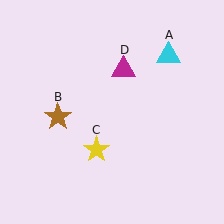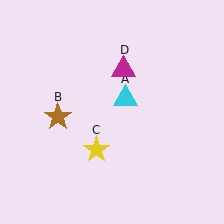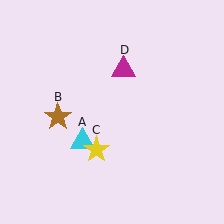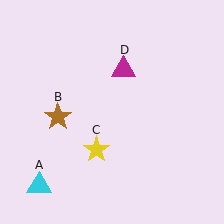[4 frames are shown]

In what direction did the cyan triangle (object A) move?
The cyan triangle (object A) moved down and to the left.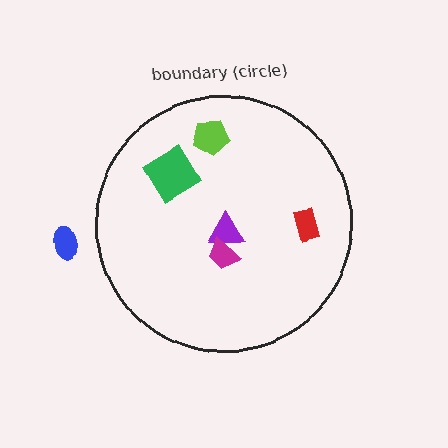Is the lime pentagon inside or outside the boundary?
Inside.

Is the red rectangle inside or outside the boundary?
Inside.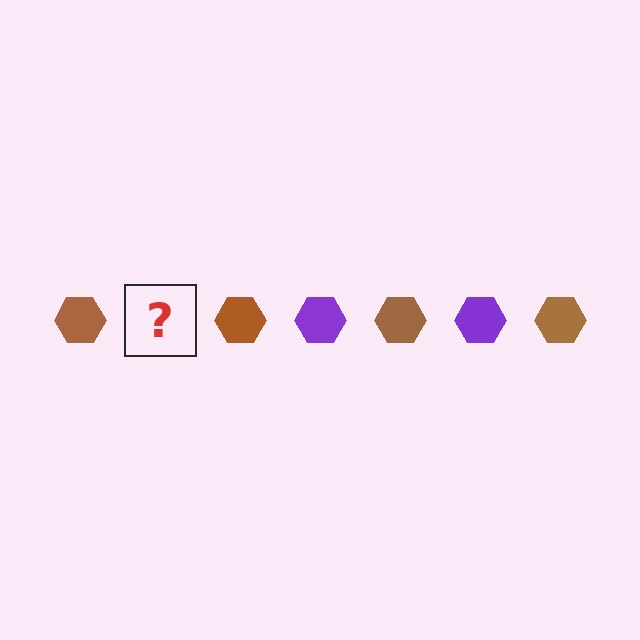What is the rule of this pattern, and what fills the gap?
The rule is that the pattern cycles through brown, purple hexagons. The gap should be filled with a purple hexagon.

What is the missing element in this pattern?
The missing element is a purple hexagon.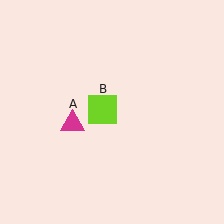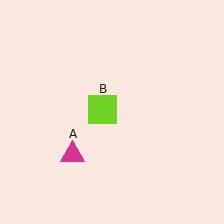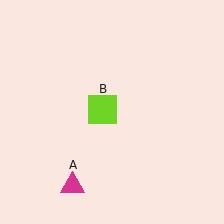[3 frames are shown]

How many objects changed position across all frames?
1 object changed position: magenta triangle (object A).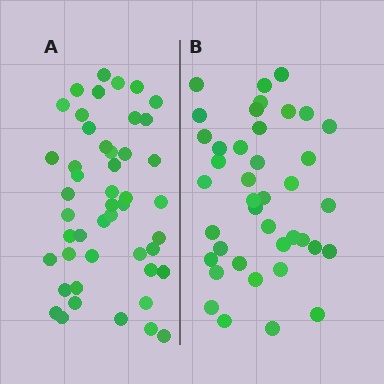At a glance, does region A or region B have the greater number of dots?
Region A (the left region) has more dots.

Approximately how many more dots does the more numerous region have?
Region A has roughly 8 or so more dots than region B.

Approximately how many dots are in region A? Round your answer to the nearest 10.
About 50 dots. (The exact count is 47, which rounds to 50.)